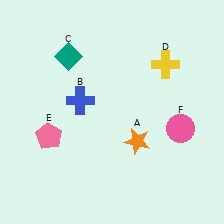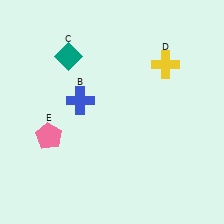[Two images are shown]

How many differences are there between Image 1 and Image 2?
There are 2 differences between the two images.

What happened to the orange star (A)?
The orange star (A) was removed in Image 2. It was in the bottom-right area of Image 1.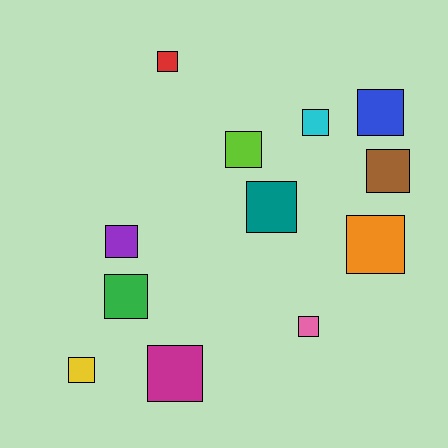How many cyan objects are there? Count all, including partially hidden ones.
There is 1 cyan object.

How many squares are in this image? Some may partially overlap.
There are 12 squares.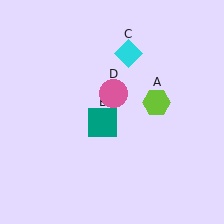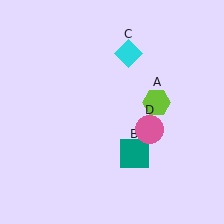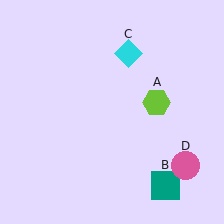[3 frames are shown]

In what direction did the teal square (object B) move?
The teal square (object B) moved down and to the right.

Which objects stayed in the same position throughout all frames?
Lime hexagon (object A) and cyan diamond (object C) remained stationary.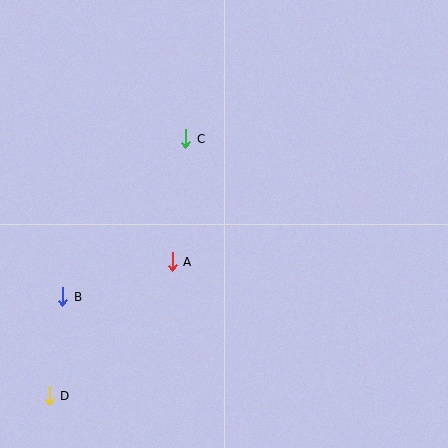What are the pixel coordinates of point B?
Point B is at (63, 297).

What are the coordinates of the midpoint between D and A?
The midpoint between D and A is at (111, 329).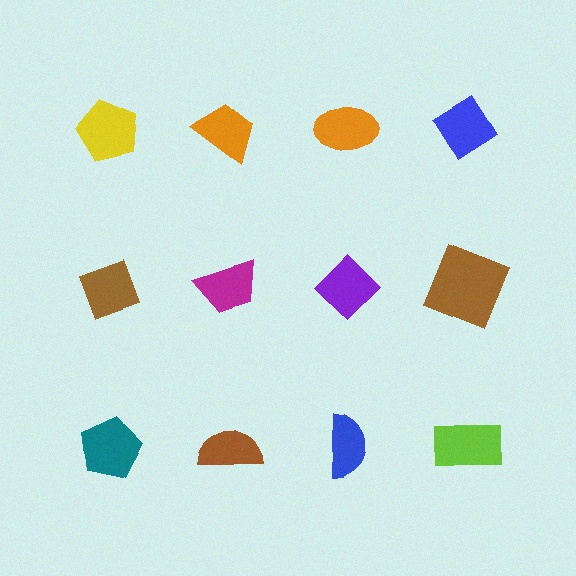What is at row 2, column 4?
A brown square.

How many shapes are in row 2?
4 shapes.